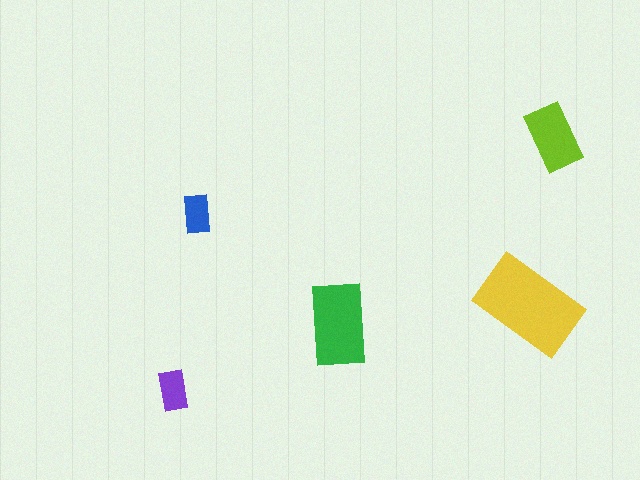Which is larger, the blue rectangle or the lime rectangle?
The lime one.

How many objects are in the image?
There are 5 objects in the image.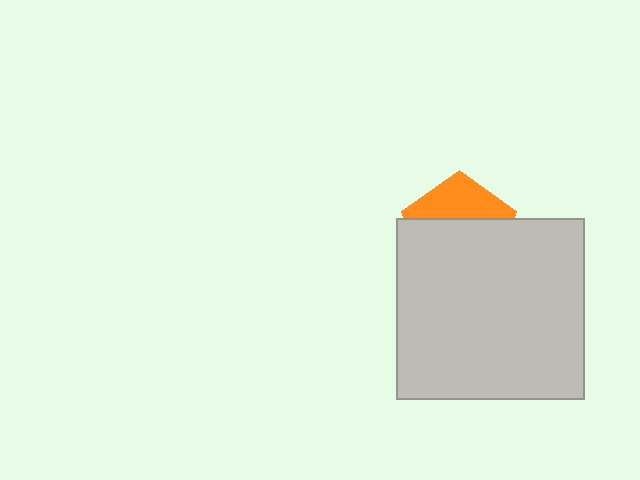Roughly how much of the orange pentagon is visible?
A small part of it is visible (roughly 35%).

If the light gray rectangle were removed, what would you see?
You would see the complete orange pentagon.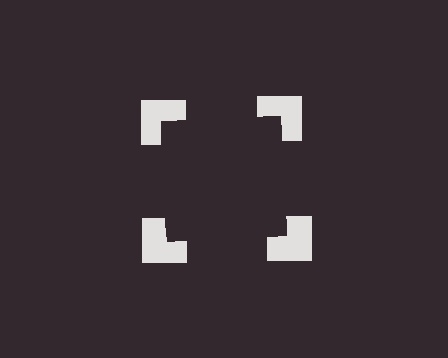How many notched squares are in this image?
There are 4 — one at each vertex of the illusory square.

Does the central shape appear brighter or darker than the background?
It typically appears slightly darker than the background, even though no actual brightness change is drawn.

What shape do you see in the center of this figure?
An illusory square — its edges are inferred from the aligned wedge cuts in the notched squares, not physically drawn.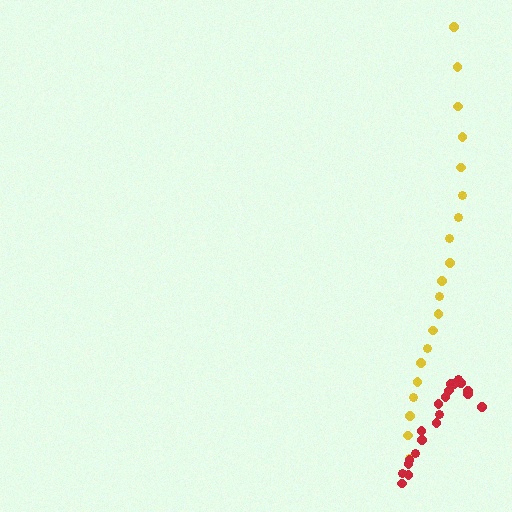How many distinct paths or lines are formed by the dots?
There are 2 distinct paths.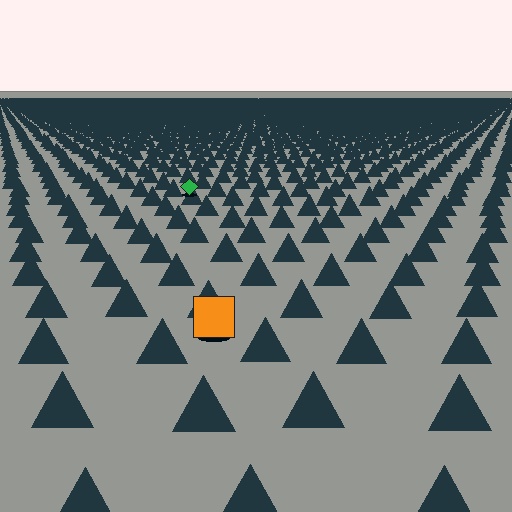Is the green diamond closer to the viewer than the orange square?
No. The orange square is closer — you can tell from the texture gradient: the ground texture is coarser near it.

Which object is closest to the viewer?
The orange square is closest. The texture marks near it are larger and more spread out.